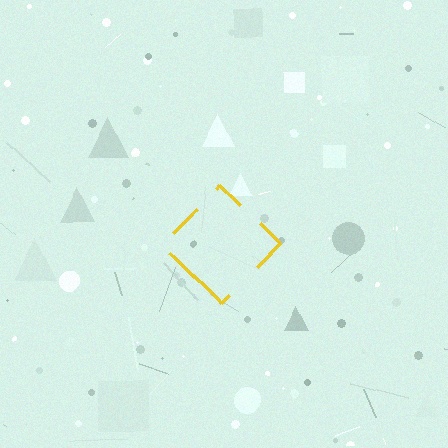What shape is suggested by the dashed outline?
The dashed outline suggests a diamond.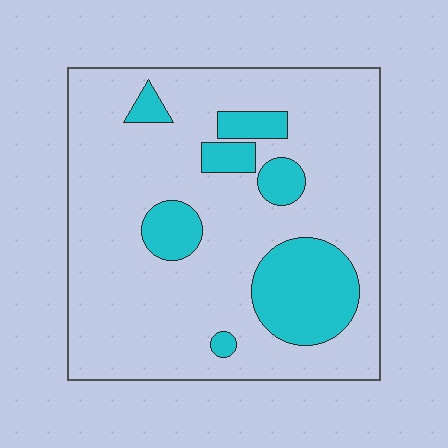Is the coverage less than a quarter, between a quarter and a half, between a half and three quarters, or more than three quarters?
Less than a quarter.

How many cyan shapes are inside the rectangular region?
7.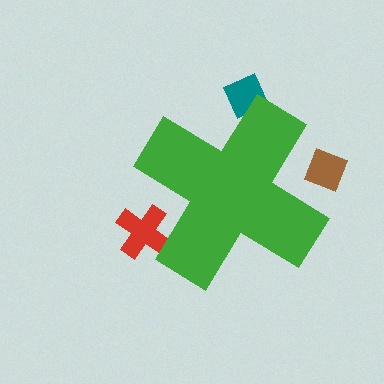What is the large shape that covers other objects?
A green cross.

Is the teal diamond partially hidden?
Yes, the teal diamond is partially hidden behind the green cross.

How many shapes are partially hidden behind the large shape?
3 shapes are partially hidden.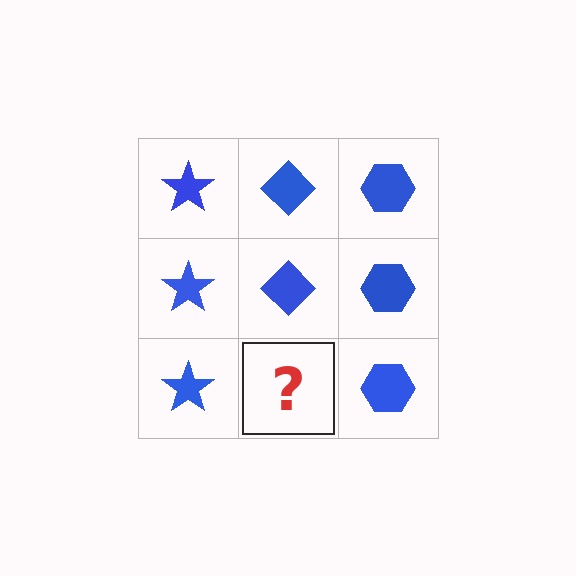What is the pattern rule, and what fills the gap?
The rule is that each column has a consistent shape. The gap should be filled with a blue diamond.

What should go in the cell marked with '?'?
The missing cell should contain a blue diamond.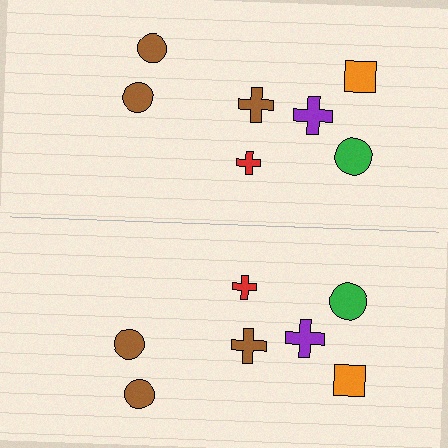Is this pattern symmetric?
Yes, this pattern has bilateral (reflection) symmetry.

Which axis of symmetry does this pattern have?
The pattern has a horizontal axis of symmetry running through the center of the image.